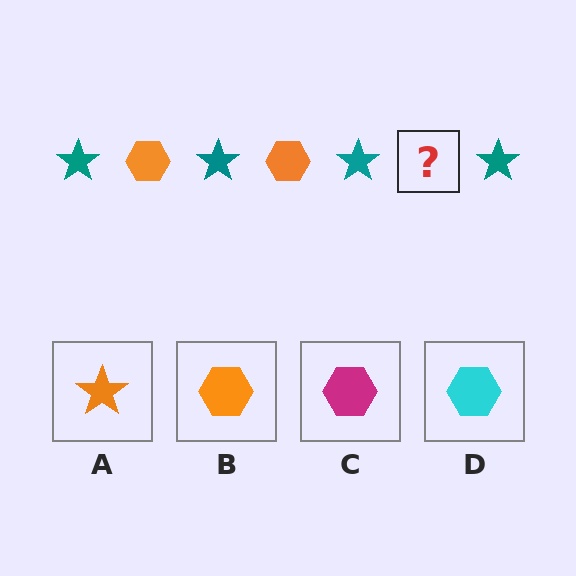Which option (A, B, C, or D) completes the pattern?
B.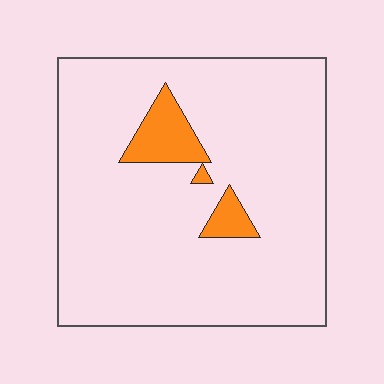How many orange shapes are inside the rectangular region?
3.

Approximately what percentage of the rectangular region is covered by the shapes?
Approximately 10%.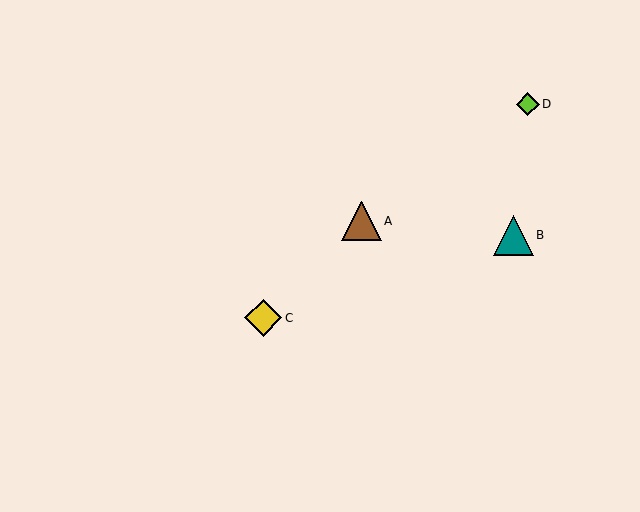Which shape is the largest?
The teal triangle (labeled B) is the largest.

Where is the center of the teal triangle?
The center of the teal triangle is at (513, 235).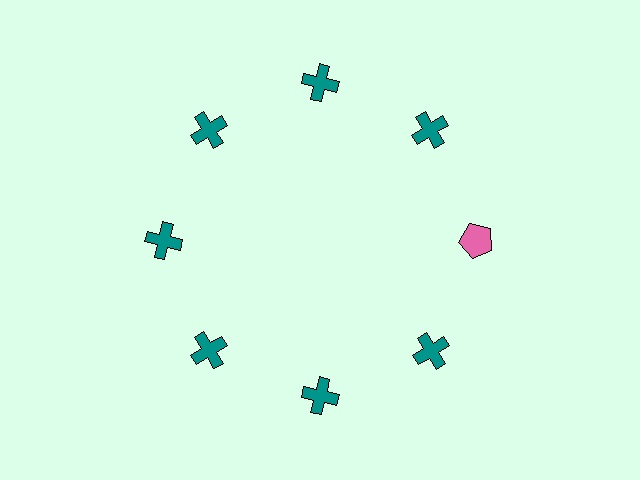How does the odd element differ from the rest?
It differs in both color (pink instead of teal) and shape (pentagon instead of cross).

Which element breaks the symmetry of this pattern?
The pink pentagon at roughly the 3 o'clock position breaks the symmetry. All other shapes are teal crosses.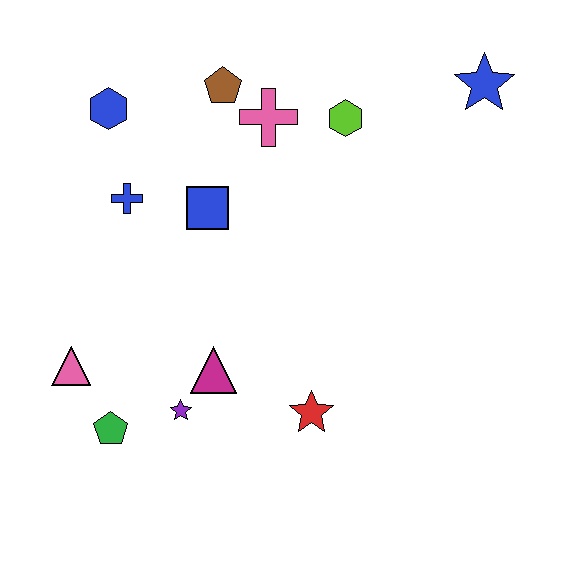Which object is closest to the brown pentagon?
The pink cross is closest to the brown pentagon.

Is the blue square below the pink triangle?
No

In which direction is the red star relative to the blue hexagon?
The red star is below the blue hexagon.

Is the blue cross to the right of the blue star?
No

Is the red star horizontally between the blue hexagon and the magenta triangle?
No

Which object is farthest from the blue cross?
The blue star is farthest from the blue cross.